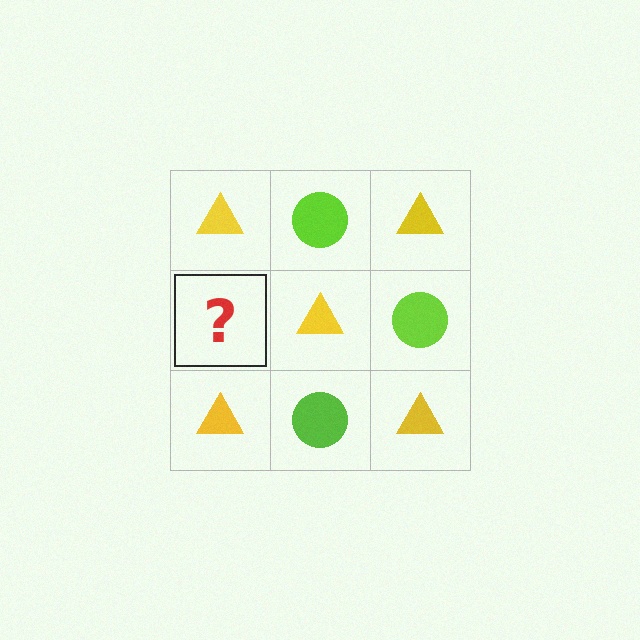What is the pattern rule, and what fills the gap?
The rule is that it alternates yellow triangle and lime circle in a checkerboard pattern. The gap should be filled with a lime circle.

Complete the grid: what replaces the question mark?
The question mark should be replaced with a lime circle.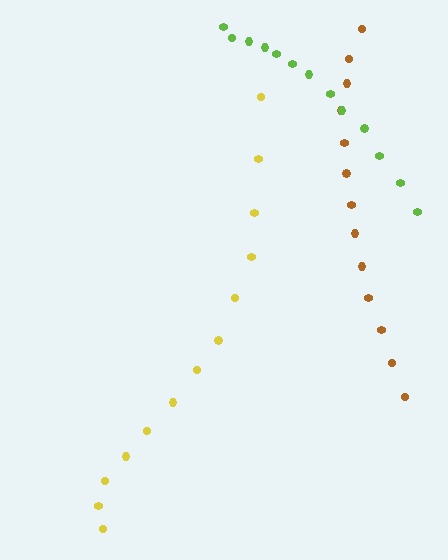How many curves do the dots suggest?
There are 3 distinct paths.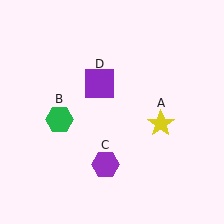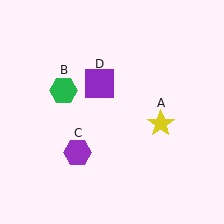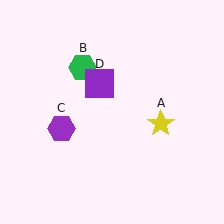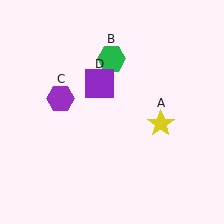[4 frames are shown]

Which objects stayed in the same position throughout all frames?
Yellow star (object A) and purple square (object D) remained stationary.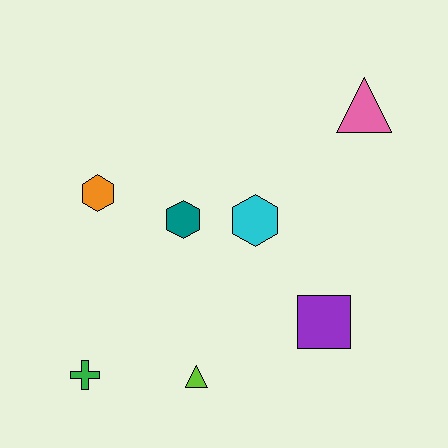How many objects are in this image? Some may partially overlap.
There are 7 objects.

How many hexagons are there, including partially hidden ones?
There are 3 hexagons.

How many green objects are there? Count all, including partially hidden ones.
There is 1 green object.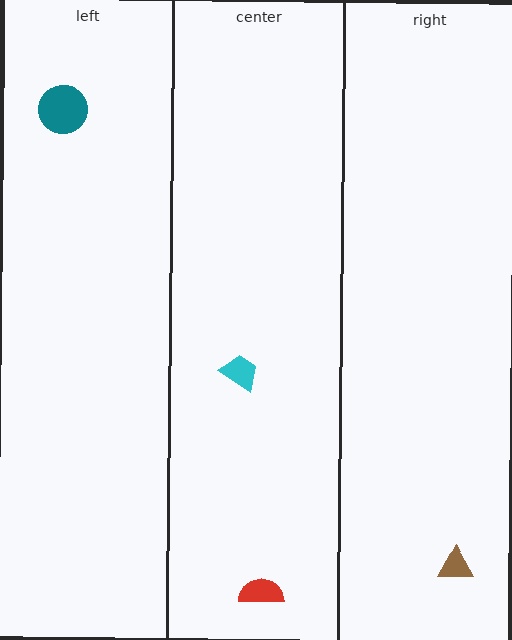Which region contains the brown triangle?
The right region.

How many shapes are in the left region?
1.